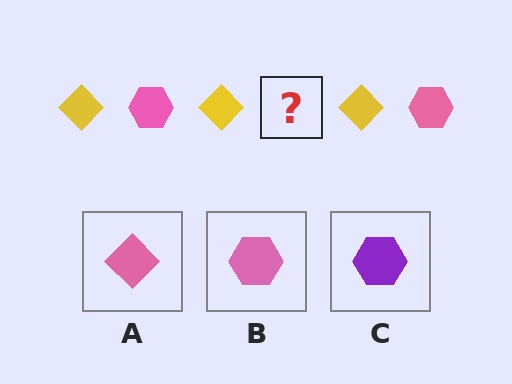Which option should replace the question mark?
Option B.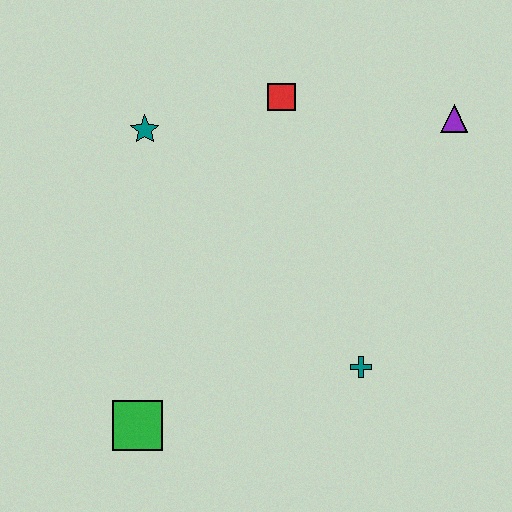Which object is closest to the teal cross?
The green square is closest to the teal cross.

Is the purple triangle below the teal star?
No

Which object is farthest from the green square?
The purple triangle is farthest from the green square.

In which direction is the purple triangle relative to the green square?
The purple triangle is to the right of the green square.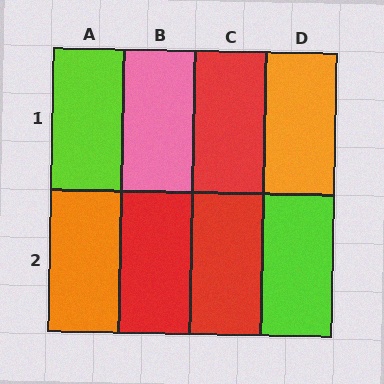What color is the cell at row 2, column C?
Red.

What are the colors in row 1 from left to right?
Lime, pink, red, orange.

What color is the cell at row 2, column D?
Lime.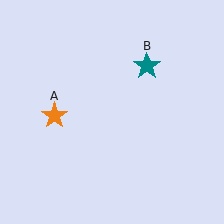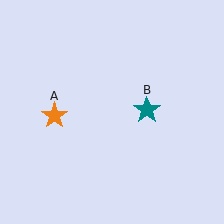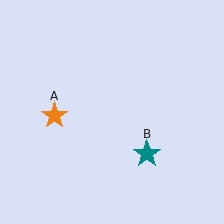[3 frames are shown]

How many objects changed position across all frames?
1 object changed position: teal star (object B).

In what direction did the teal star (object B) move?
The teal star (object B) moved down.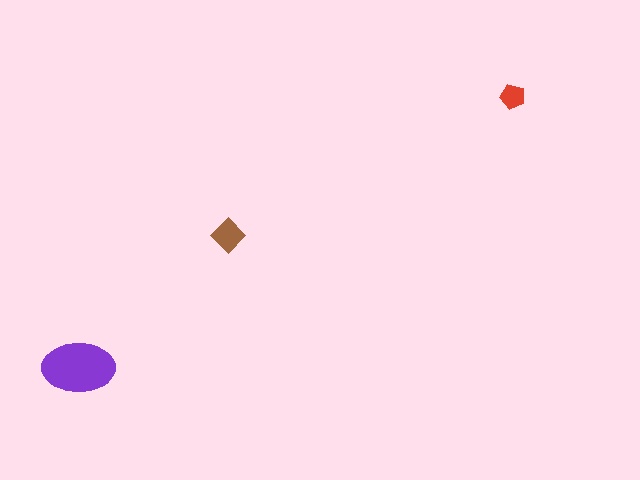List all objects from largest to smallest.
The purple ellipse, the brown diamond, the red pentagon.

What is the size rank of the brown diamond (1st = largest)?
2nd.